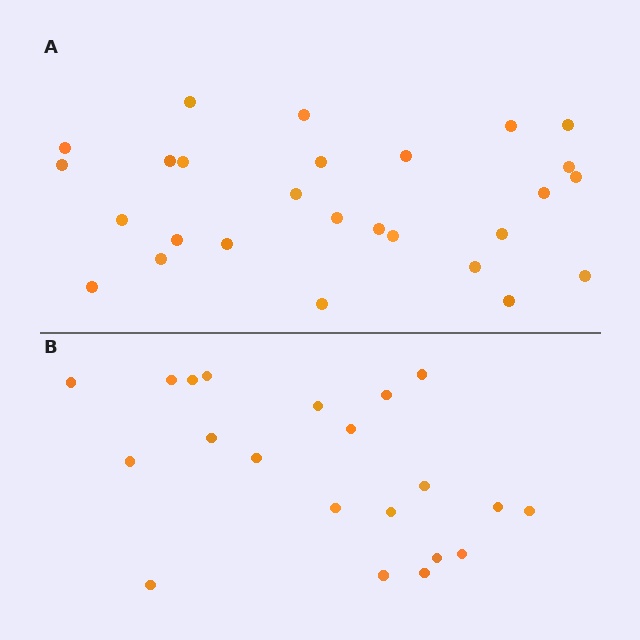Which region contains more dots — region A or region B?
Region A (the top region) has more dots.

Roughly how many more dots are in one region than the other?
Region A has about 6 more dots than region B.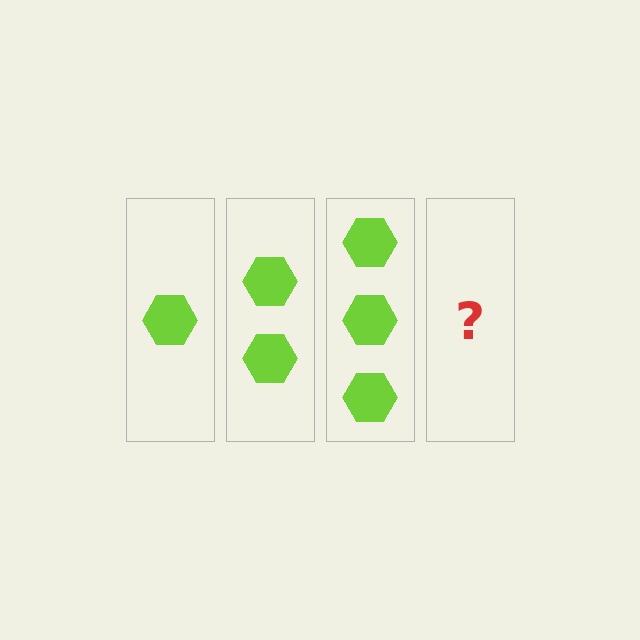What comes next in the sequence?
The next element should be 4 hexagons.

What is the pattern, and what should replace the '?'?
The pattern is that each step adds one more hexagon. The '?' should be 4 hexagons.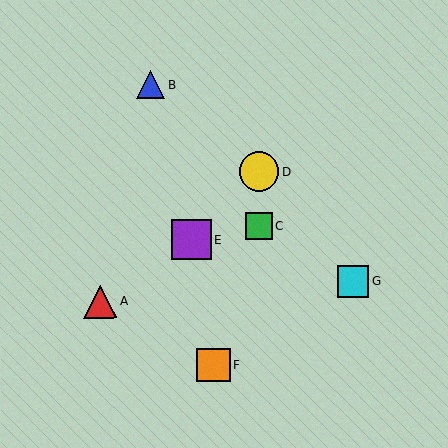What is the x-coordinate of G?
Object G is at x≈353.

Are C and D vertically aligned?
Yes, both are at x≈259.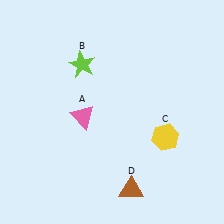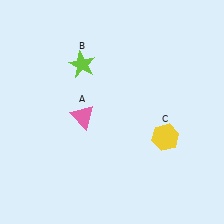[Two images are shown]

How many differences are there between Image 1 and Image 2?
There is 1 difference between the two images.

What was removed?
The brown triangle (D) was removed in Image 2.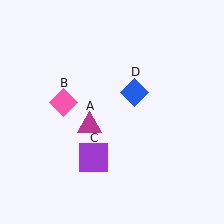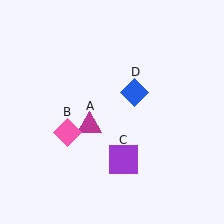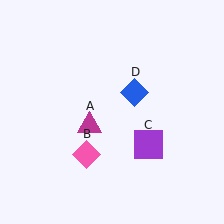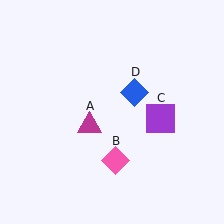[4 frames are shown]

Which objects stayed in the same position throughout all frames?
Magenta triangle (object A) and blue diamond (object D) remained stationary.